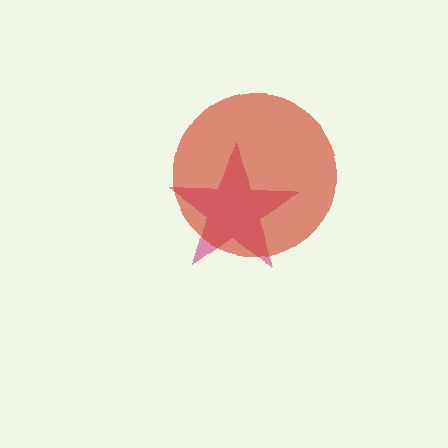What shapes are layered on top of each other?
The layered shapes are: a magenta star, a red circle.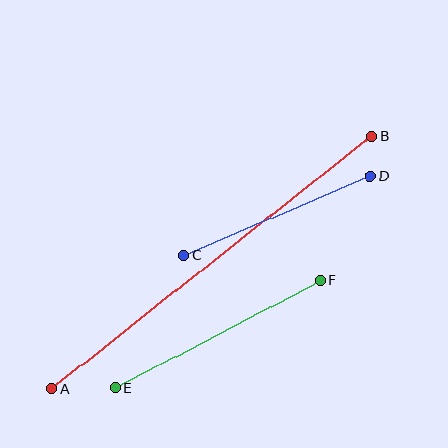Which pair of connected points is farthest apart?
Points A and B are farthest apart.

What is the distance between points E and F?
The distance is approximately 231 pixels.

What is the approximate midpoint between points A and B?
The midpoint is at approximately (212, 262) pixels.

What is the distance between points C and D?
The distance is approximately 203 pixels.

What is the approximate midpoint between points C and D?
The midpoint is at approximately (277, 215) pixels.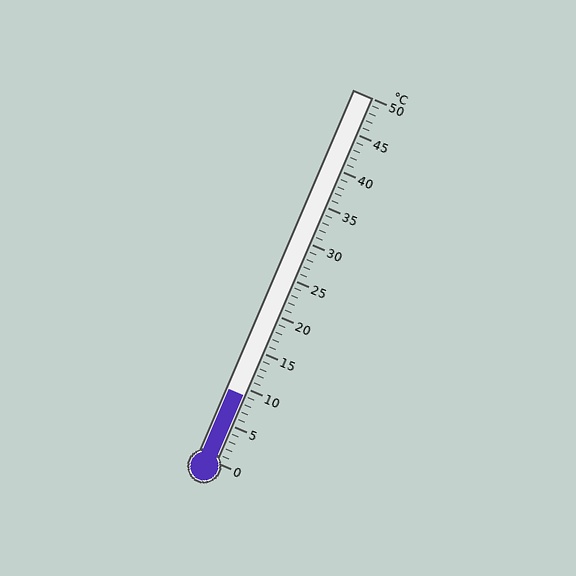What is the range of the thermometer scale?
The thermometer scale ranges from 0°C to 50°C.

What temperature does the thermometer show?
The thermometer shows approximately 9°C.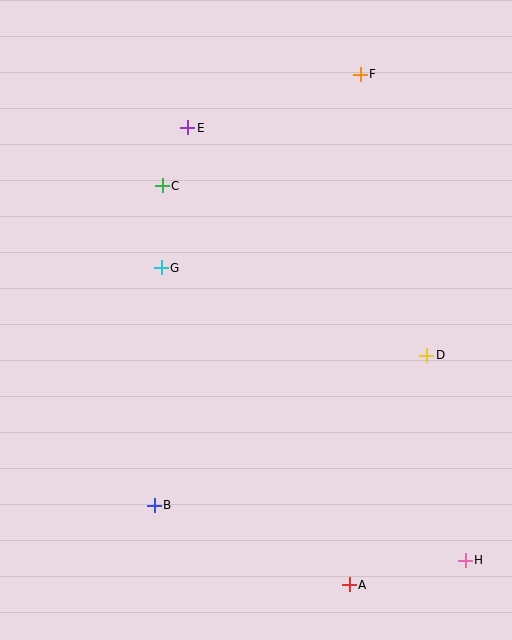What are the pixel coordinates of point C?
Point C is at (162, 186).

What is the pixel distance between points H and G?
The distance between H and G is 422 pixels.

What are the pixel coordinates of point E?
Point E is at (188, 128).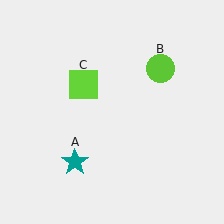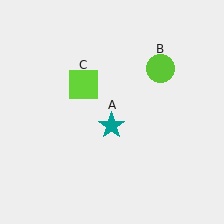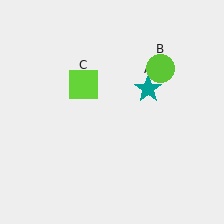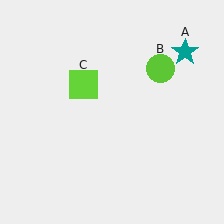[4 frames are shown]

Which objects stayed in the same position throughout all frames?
Lime circle (object B) and lime square (object C) remained stationary.